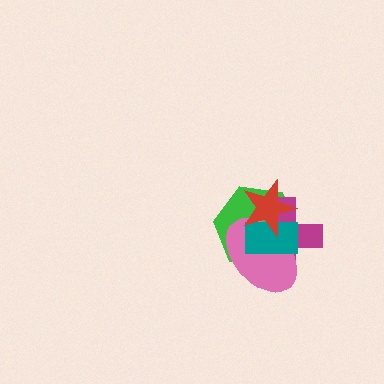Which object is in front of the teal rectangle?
The red star is in front of the teal rectangle.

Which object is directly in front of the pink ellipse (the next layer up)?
The teal rectangle is directly in front of the pink ellipse.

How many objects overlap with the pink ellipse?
4 objects overlap with the pink ellipse.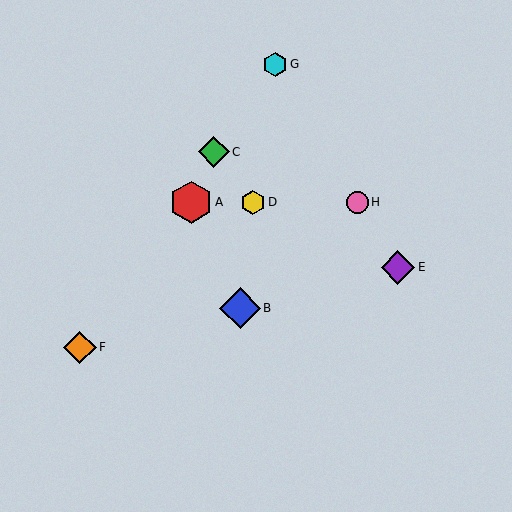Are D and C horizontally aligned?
No, D is at y≈202 and C is at y≈152.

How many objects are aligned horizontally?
3 objects (A, D, H) are aligned horizontally.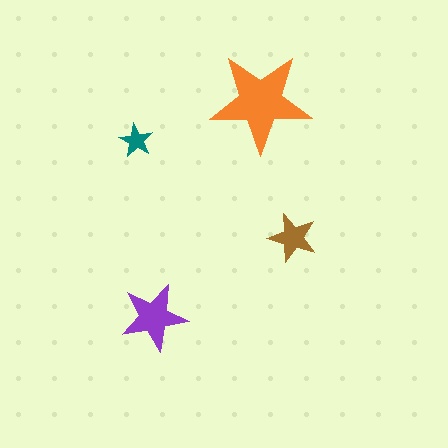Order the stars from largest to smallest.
the orange one, the purple one, the brown one, the teal one.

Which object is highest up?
The orange star is topmost.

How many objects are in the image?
There are 4 objects in the image.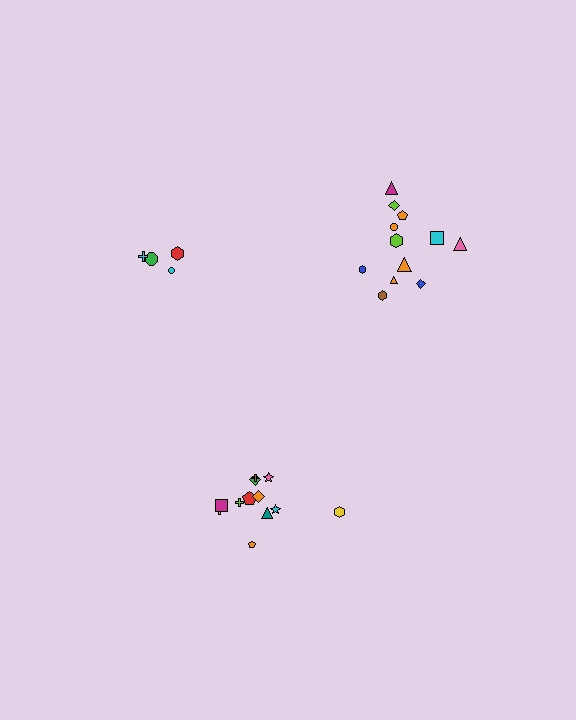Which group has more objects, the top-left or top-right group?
The top-right group.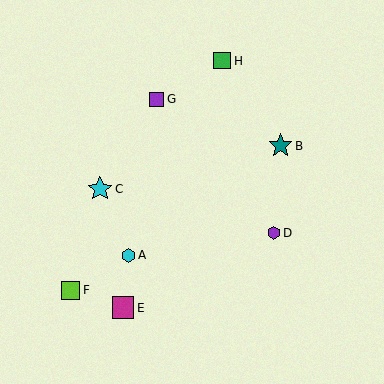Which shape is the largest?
The cyan star (labeled C) is the largest.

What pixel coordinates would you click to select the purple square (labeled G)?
Click at (156, 99) to select the purple square G.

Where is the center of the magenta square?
The center of the magenta square is at (123, 308).